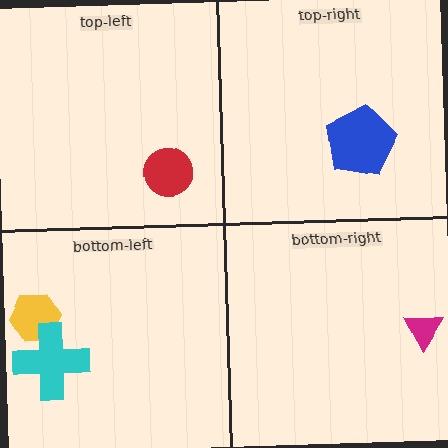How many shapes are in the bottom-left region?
2.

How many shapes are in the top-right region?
1.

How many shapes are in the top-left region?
1.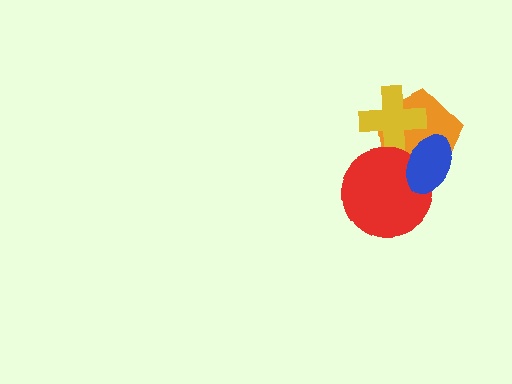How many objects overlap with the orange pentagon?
3 objects overlap with the orange pentagon.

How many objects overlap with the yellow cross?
2 objects overlap with the yellow cross.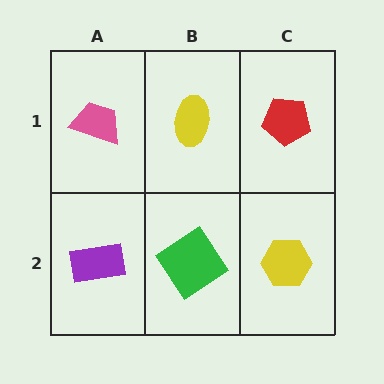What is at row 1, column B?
A yellow ellipse.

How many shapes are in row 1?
3 shapes.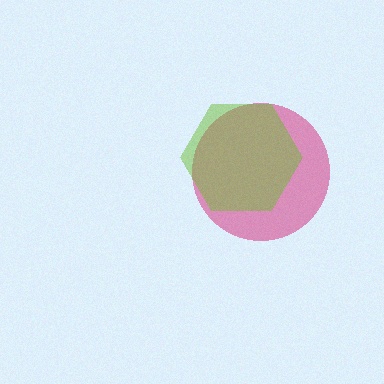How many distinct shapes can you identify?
There are 2 distinct shapes: a magenta circle, a lime hexagon.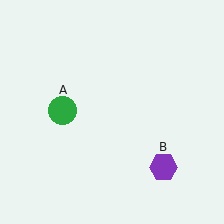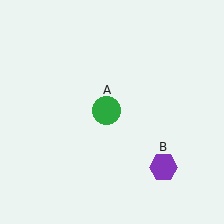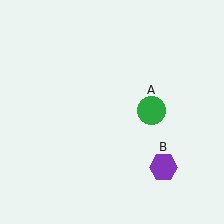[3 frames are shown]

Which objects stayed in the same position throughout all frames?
Purple hexagon (object B) remained stationary.